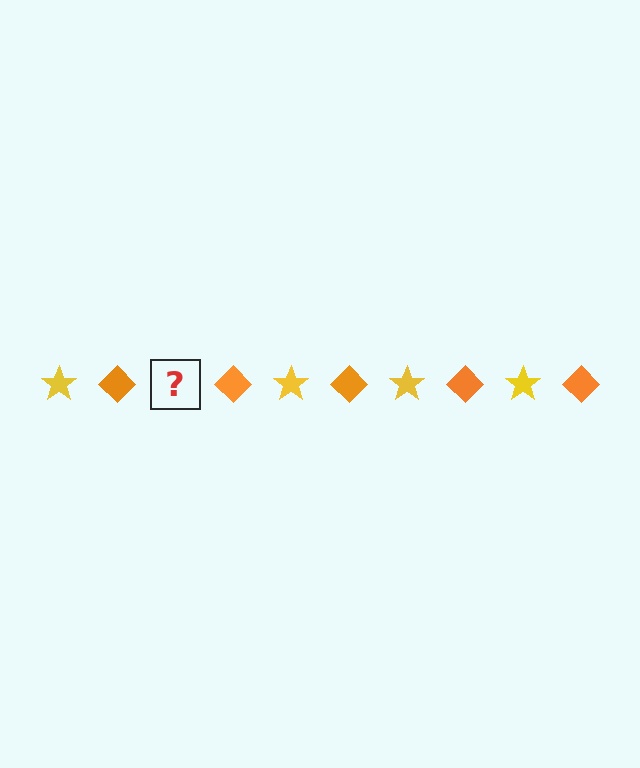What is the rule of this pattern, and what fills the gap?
The rule is that the pattern alternates between yellow star and orange diamond. The gap should be filled with a yellow star.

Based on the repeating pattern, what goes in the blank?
The blank should be a yellow star.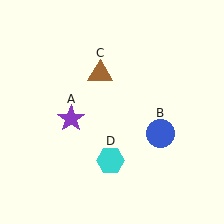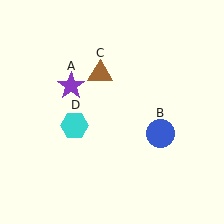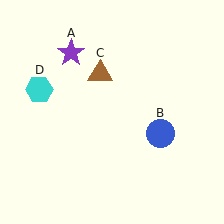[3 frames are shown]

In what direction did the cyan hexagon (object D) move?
The cyan hexagon (object D) moved up and to the left.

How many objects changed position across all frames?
2 objects changed position: purple star (object A), cyan hexagon (object D).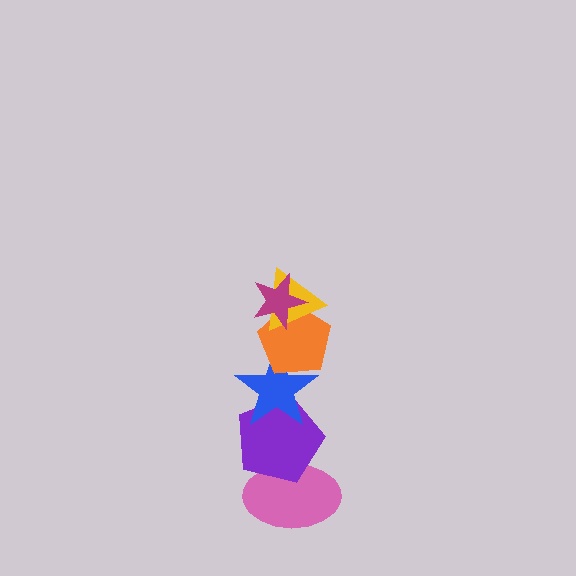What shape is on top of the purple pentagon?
The blue star is on top of the purple pentagon.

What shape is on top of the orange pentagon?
The yellow triangle is on top of the orange pentagon.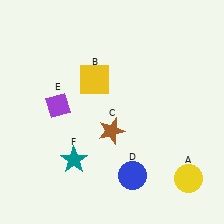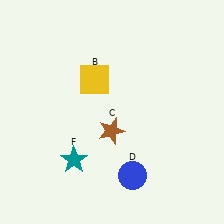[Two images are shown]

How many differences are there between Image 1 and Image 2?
There are 2 differences between the two images.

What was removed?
The yellow circle (A), the purple diamond (E) were removed in Image 2.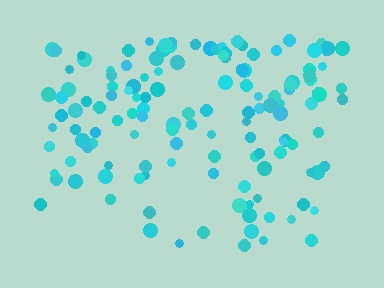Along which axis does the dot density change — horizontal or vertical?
Vertical.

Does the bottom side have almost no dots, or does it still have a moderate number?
Still a moderate number, just noticeably fewer than the top.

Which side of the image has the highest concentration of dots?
The top.